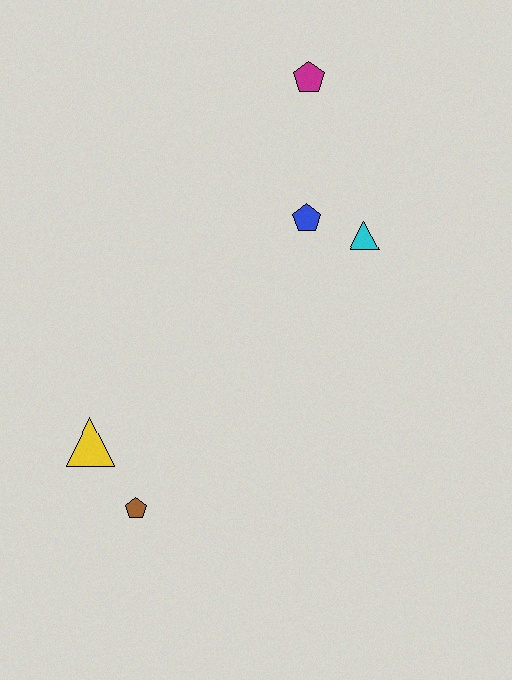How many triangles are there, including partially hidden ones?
There are 2 triangles.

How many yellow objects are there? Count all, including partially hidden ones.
There is 1 yellow object.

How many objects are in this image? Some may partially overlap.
There are 5 objects.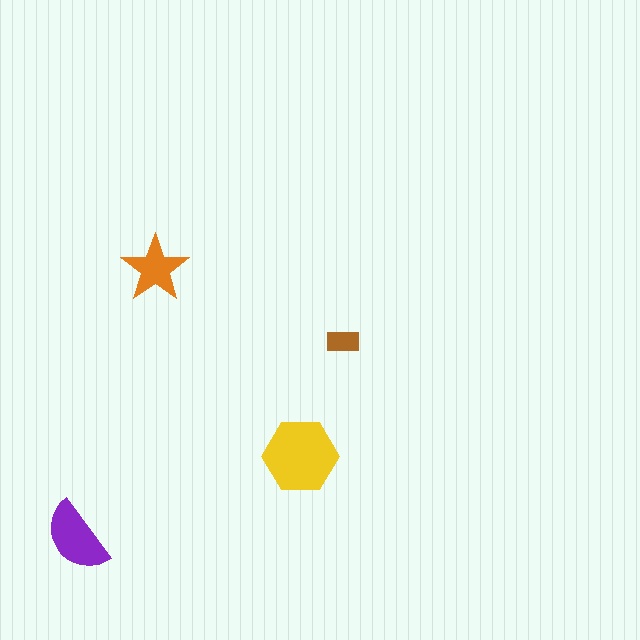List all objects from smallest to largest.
The brown rectangle, the orange star, the purple semicircle, the yellow hexagon.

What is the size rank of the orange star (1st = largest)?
3rd.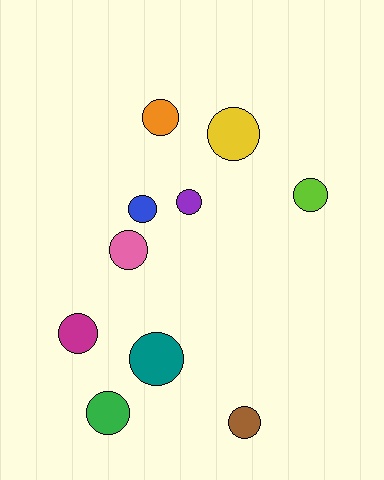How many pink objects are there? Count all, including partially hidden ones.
There is 1 pink object.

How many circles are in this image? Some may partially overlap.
There are 10 circles.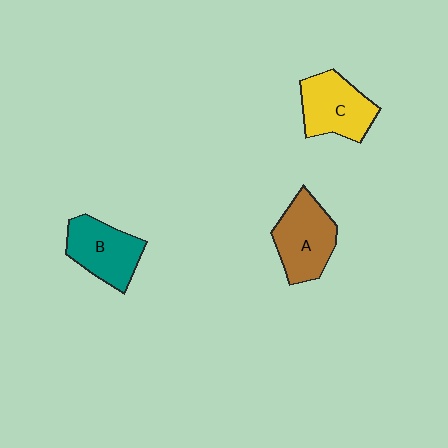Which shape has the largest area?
Shape A (brown).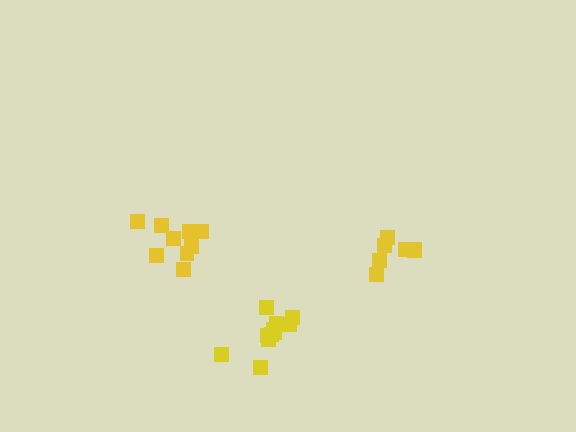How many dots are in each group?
Group 1: 7 dots, Group 2: 11 dots, Group 3: 9 dots (27 total).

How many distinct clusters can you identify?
There are 3 distinct clusters.